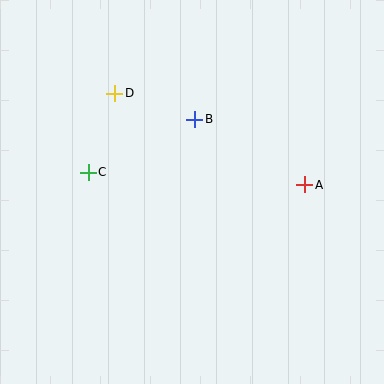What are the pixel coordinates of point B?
Point B is at (195, 119).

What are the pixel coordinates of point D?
Point D is at (115, 93).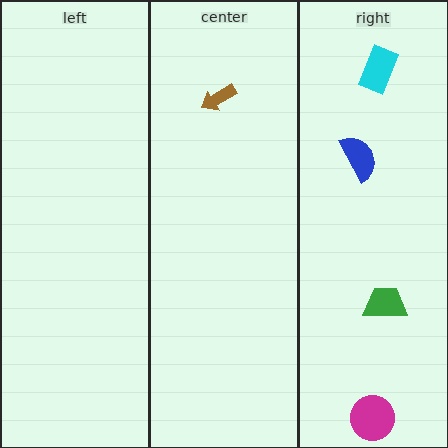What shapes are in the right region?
The blue semicircle, the cyan rectangle, the green trapezoid, the magenta circle.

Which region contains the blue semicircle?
The right region.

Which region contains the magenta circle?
The right region.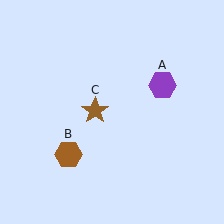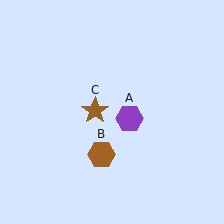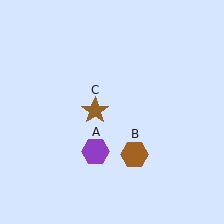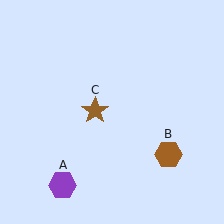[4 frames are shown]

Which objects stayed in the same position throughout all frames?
Brown star (object C) remained stationary.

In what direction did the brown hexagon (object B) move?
The brown hexagon (object B) moved right.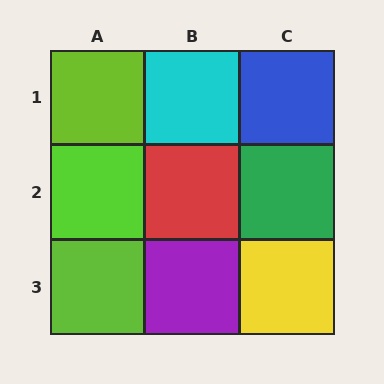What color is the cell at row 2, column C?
Green.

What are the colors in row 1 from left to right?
Lime, cyan, blue.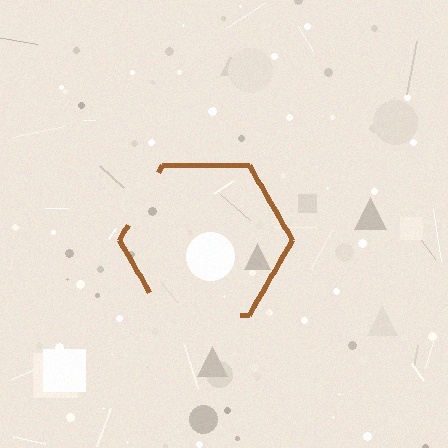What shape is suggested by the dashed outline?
The dashed outline suggests a hexagon.